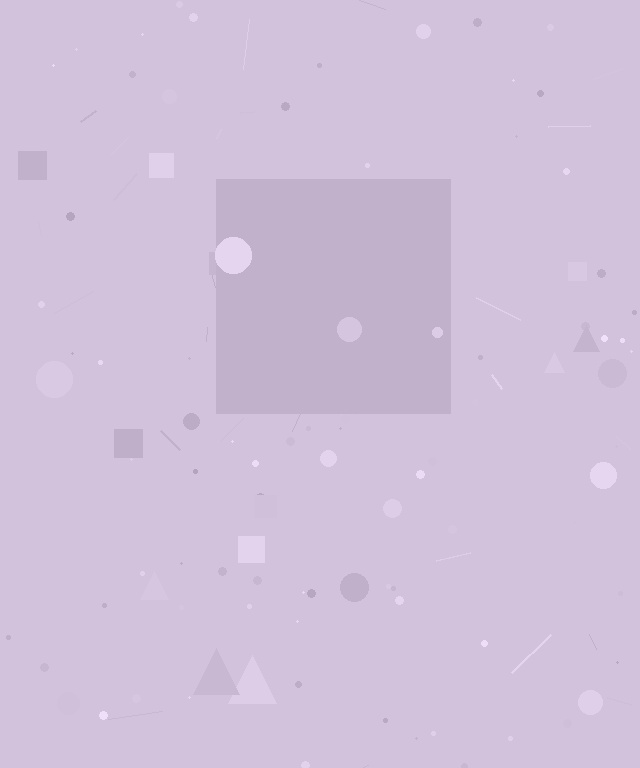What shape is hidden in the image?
A square is hidden in the image.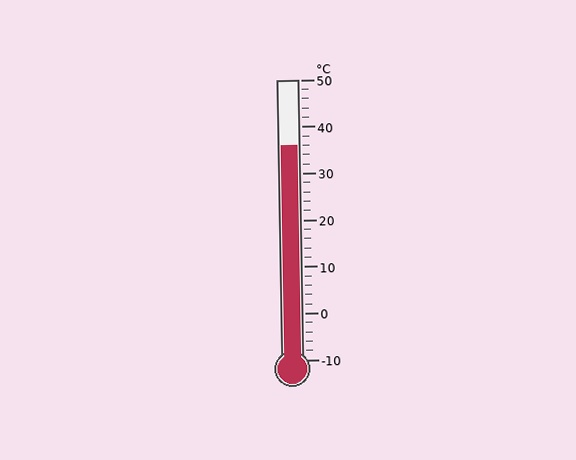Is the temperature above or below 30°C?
The temperature is above 30°C.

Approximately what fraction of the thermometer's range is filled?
The thermometer is filled to approximately 75% of its range.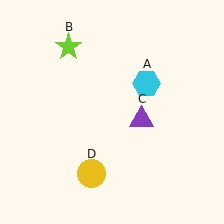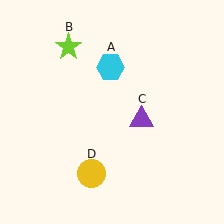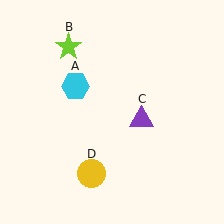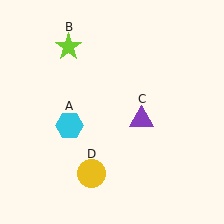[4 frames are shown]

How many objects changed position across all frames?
1 object changed position: cyan hexagon (object A).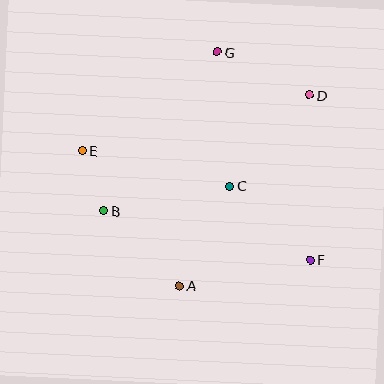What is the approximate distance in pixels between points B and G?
The distance between B and G is approximately 195 pixels.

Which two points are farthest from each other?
Points E and F are farthest from each other.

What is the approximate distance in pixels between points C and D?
The distance between C and D is approximately 120 pixels.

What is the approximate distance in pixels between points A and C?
The distance between A and C is approximately 112 pixels.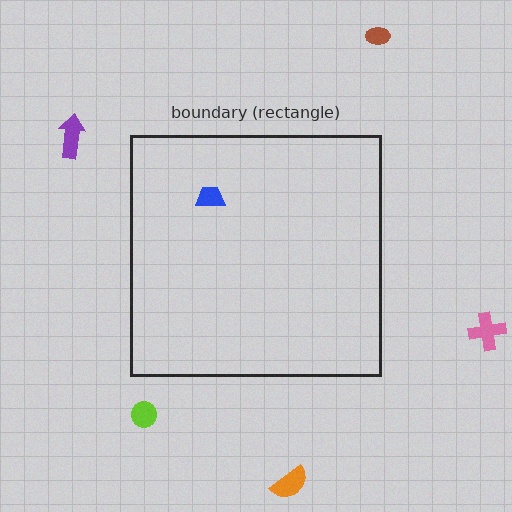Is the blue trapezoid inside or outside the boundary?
Inside.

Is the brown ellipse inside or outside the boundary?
Outside.